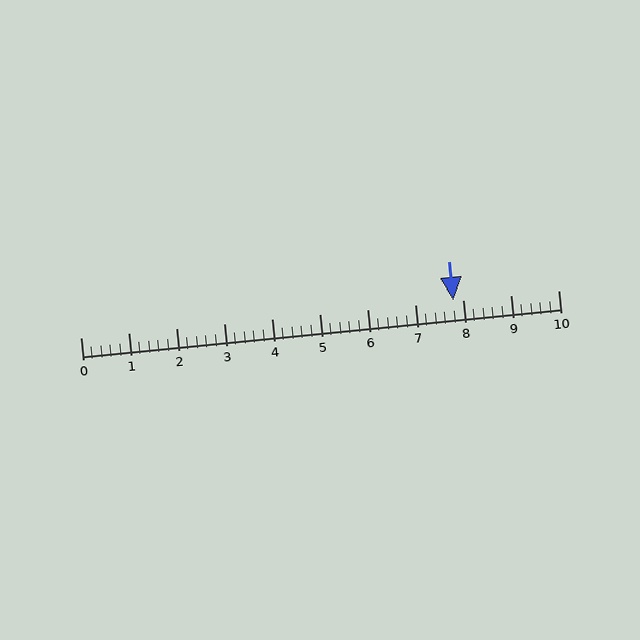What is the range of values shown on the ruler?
The ruler shows values from 0 to 10.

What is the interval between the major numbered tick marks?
The major tick marks are spaced 1 units apart.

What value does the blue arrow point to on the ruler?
The blue arrow points to approximately 7.8.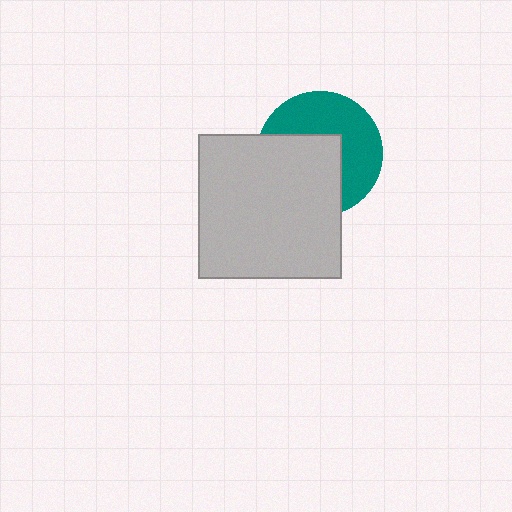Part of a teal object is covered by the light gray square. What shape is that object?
It is a circle.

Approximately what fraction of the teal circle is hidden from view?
Roughly 49% of the teal circle is hidden behind the light gray square.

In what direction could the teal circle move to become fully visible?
The teal circle could move toward the upper-right. That would shift it out from behind the light gray square entirely.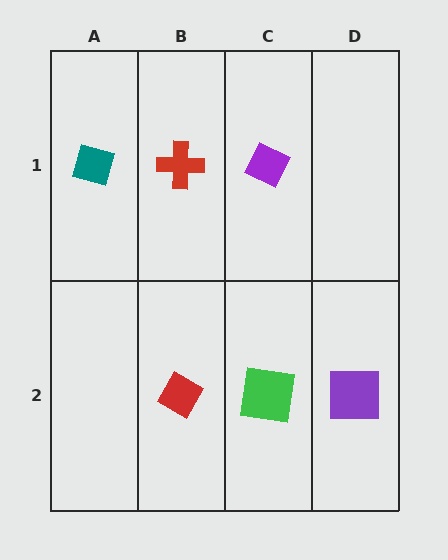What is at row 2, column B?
A red diamond.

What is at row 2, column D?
A purple square.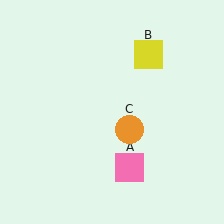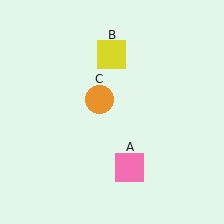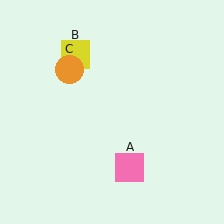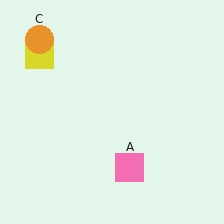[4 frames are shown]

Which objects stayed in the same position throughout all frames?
Pink square (object A) remained stationary.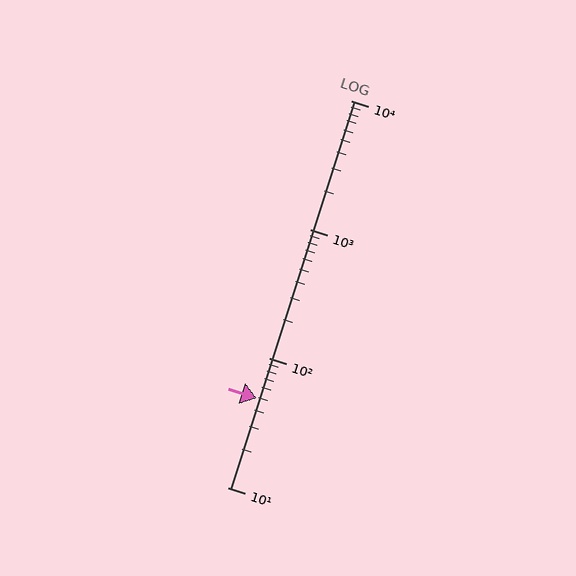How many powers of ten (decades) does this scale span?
The scale spans 3 decades, from 10 to 10000.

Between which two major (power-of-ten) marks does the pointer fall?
The pointer is between 10 and 100.